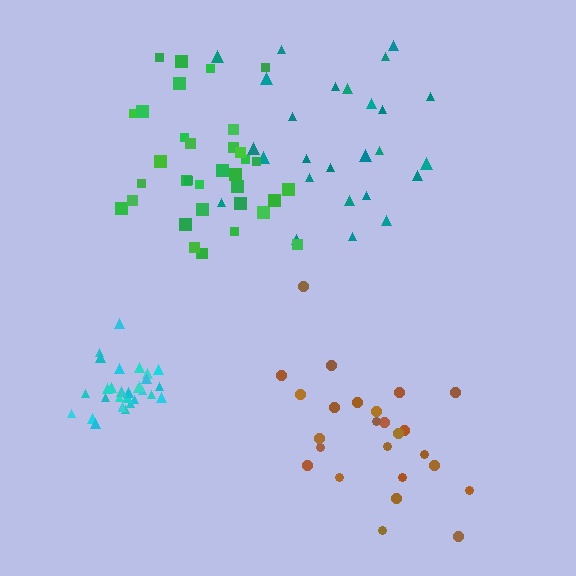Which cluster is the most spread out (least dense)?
Teal.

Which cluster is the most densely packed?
Cyan.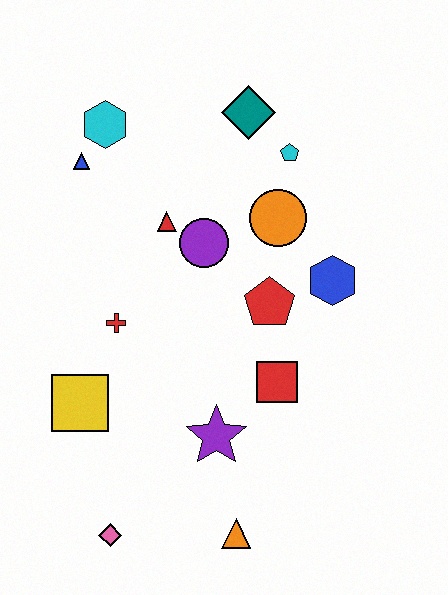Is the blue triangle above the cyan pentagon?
No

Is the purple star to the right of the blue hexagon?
No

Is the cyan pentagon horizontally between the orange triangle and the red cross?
No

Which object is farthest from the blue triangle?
The orange triangle is farthest from the blue triangle.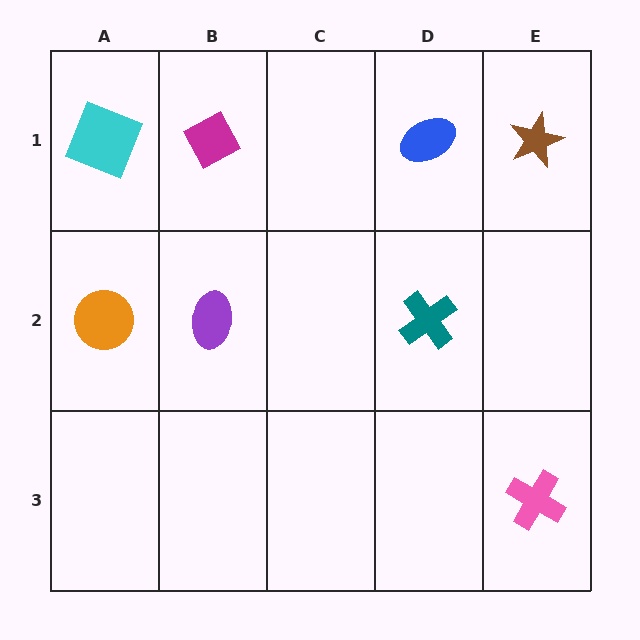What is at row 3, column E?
A pink cross.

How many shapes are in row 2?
3 shapes.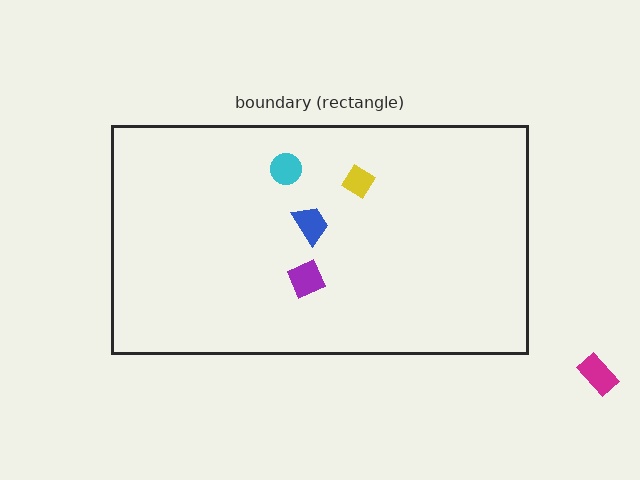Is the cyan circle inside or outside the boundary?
Inside.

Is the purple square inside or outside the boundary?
Inside.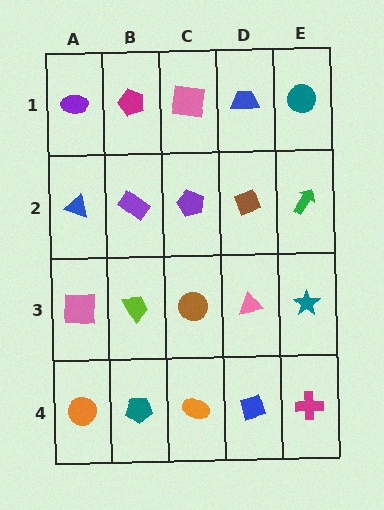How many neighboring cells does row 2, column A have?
3.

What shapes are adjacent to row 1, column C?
A purple pentagon (row 2, column C), a magenta pentagon (row 1, column B), a blue trapezoid (row 1, column D).